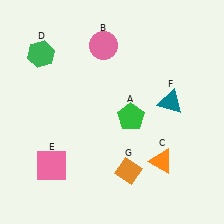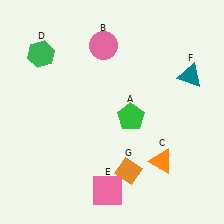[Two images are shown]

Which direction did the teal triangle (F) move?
The teal triangle (F) moved up.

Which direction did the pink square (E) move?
The pink square (E) moved right.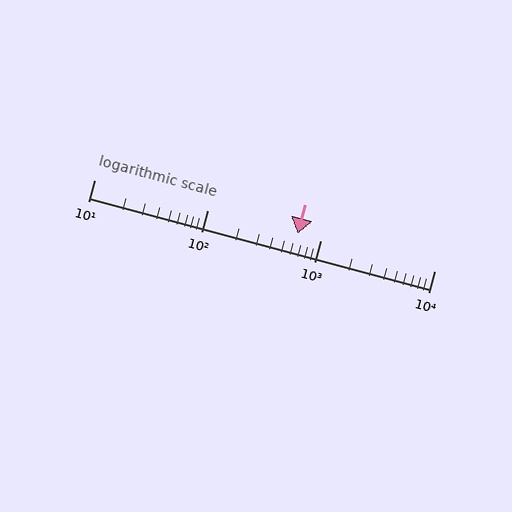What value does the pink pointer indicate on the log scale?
The pointer indicates approximately 620.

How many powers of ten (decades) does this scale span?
The scale spans 3 decades, from 10 to 10000.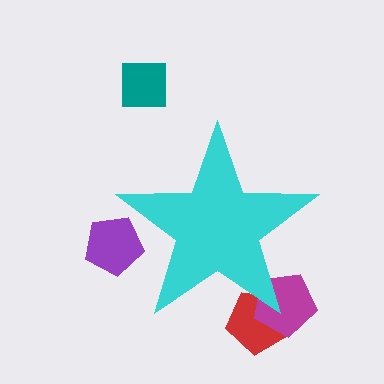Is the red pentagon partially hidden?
Yes, the red pentagon is partially hidden behind the cyan star.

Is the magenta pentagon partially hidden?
Yes, the magenta pentagon is partially hidden behind the cyan star.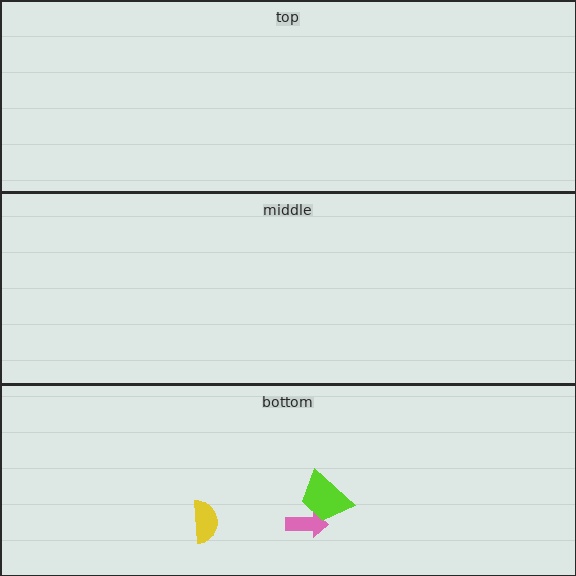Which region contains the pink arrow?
The bottom region.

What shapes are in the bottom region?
The yellow semicircle, the pink arrow, the lime trapezoid.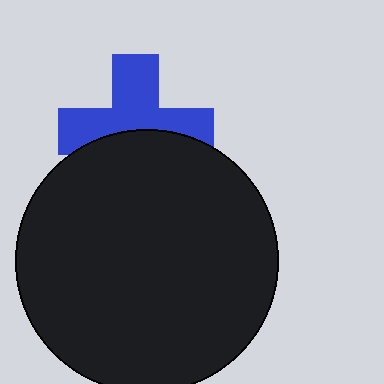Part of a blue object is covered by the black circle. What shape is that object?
It is a cross.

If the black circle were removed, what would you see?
You would see the complete blue cross.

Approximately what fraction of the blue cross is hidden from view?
Roughly 43% of the blue cross is hidden behind the black circle.